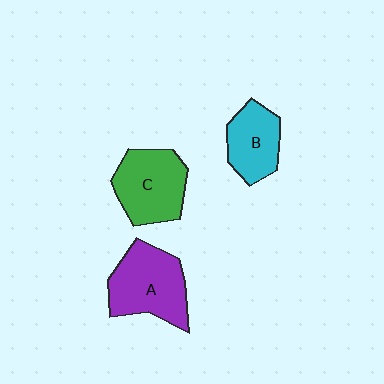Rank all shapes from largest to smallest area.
From largest to smallest: A (purple), C (green), B (cyan).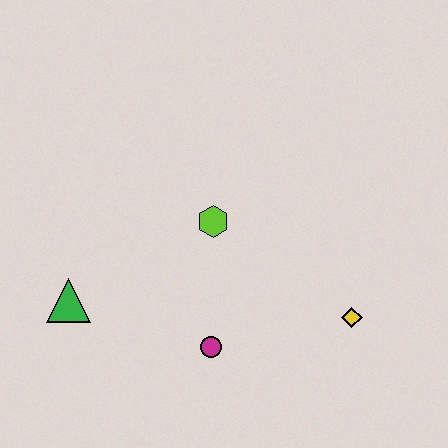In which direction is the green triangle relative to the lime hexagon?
The green triangle is to the left of the lime hexagon.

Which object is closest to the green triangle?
The magenta circle is closest to the green triangle.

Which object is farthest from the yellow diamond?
The green triangle is farthest from the yellow diamond.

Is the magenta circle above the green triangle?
No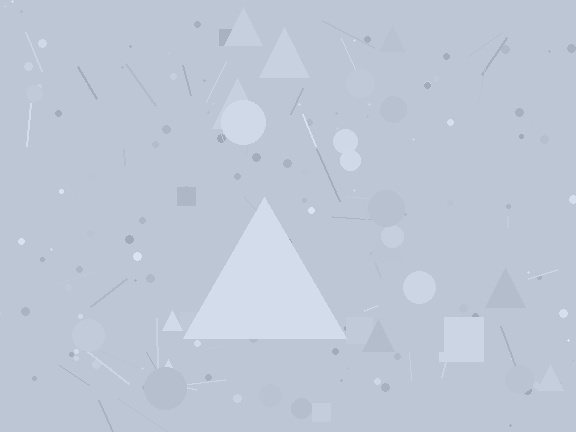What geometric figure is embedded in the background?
A triangle is embedded in the background.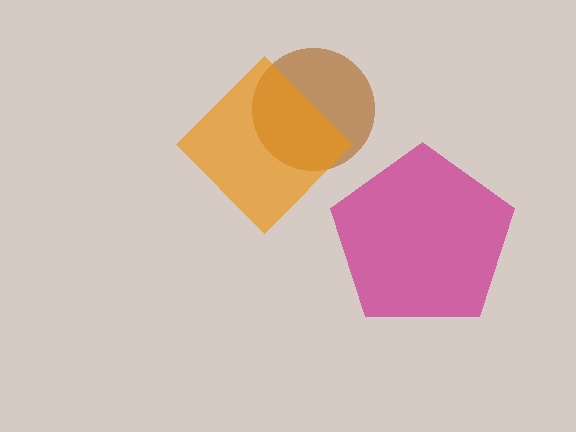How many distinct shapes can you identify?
There are 3 distinct shapes: a brown circle, an orange diamond, a magenta pentagon.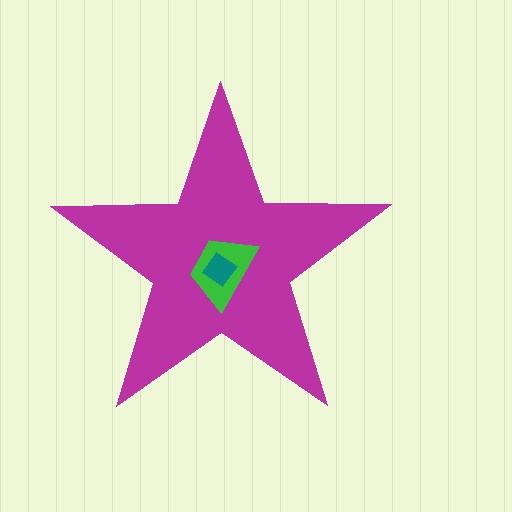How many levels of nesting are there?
3.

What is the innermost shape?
The teal diamond.